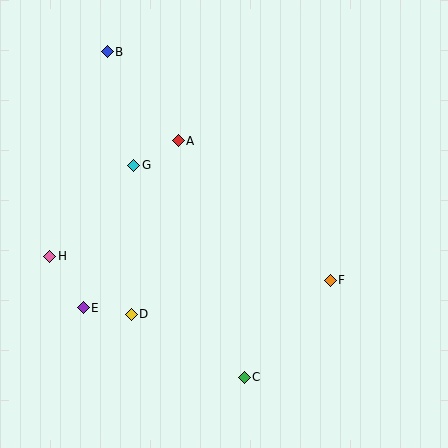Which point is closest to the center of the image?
Point A at (178, 141) is closest to the center.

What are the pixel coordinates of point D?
Point D is at (131, 314).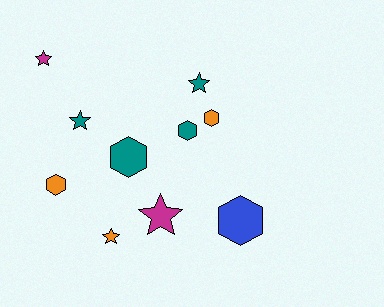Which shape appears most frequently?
Star, with 5 objects.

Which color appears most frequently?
Teal, with 4 objects.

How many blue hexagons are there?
There is 1 blue hexagon.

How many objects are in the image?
There are 10 objects.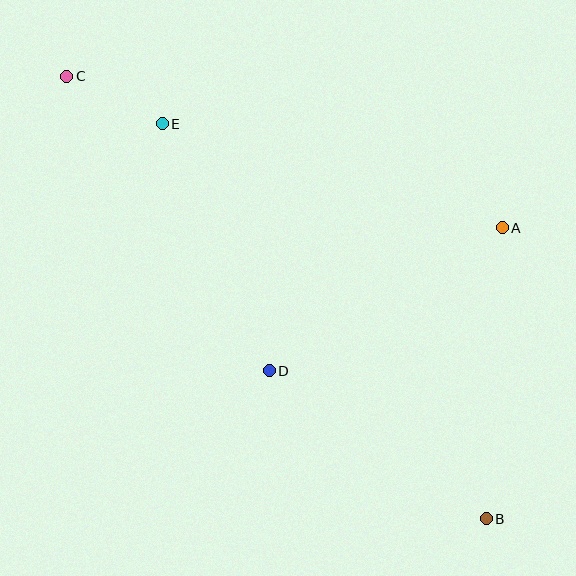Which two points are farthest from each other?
Points B and C are farthest from each other.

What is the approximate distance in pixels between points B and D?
The distance between B and D is approximately 263 pixels.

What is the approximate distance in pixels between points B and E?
The distance between B and E is approximately 511 pixels.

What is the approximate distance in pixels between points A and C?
The distance between A and C is approximately 461 pixels.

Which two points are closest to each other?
Points C and E are closest to each other.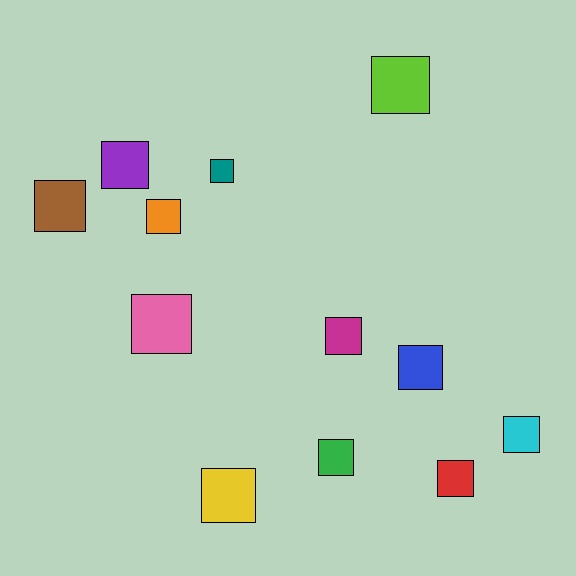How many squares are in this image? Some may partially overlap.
There are 12 squares.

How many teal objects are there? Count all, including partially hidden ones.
There is 1 teal object.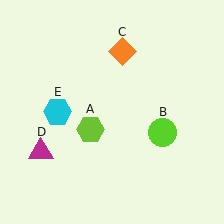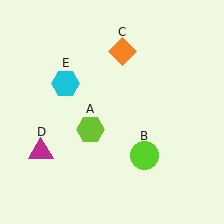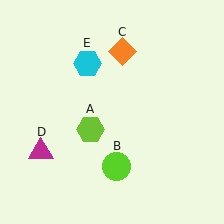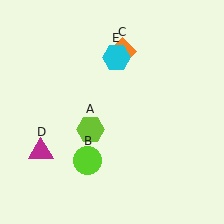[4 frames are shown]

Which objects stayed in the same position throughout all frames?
Lime hexagon (object A) and orange diamond (object C) and magenta triangle (object D) remained stationary.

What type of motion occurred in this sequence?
The lime circle (object B), cyan hexagon (object E) rotated clockwise around the center of the scene.